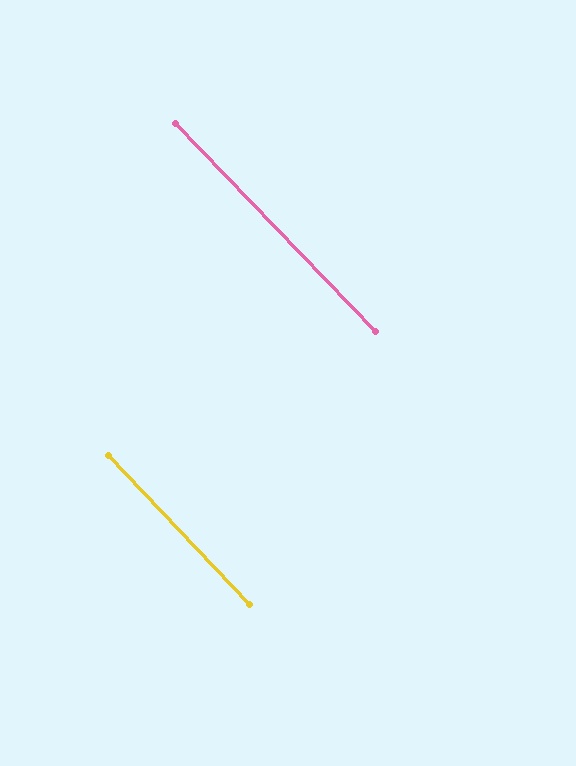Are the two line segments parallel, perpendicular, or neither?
Parallel — their directions differ by only 0.6°.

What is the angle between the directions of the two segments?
Approximately 1 degree.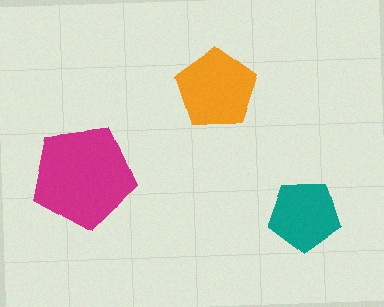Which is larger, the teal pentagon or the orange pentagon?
The orange one.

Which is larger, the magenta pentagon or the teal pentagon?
The magenta one.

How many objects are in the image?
There are 3 objects in the image.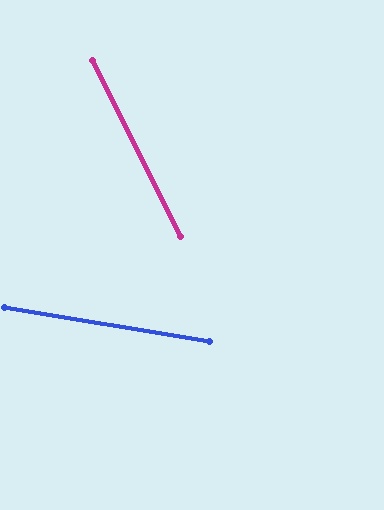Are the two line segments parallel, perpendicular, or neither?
Neither parallel nor perpendicular — they differ by about 54°.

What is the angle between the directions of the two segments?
Approximately 54 degrees.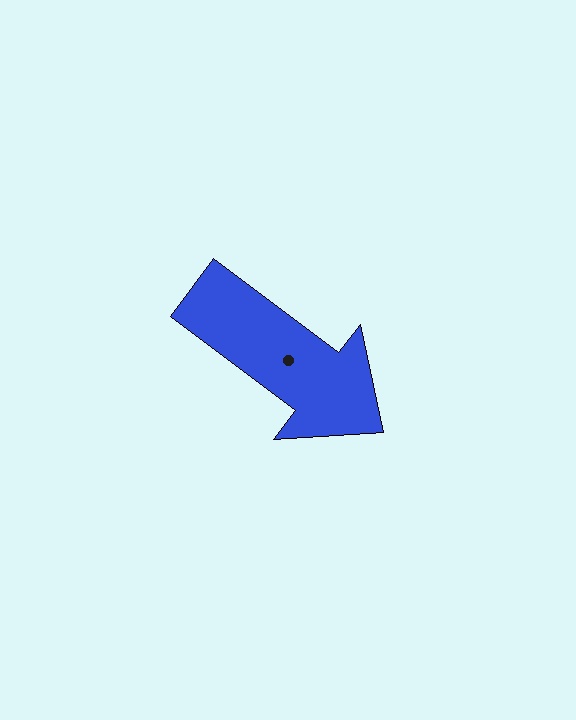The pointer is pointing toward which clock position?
Roughly 4 o'clock.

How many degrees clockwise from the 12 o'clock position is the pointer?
Approximately 127 degrees.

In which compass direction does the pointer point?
Southeast.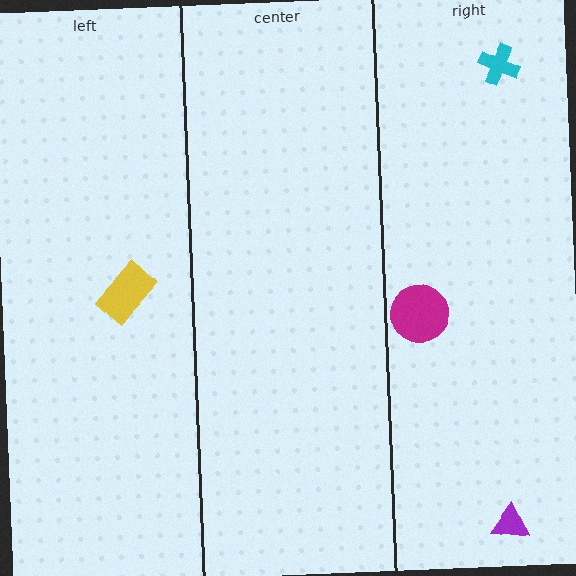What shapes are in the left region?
The yellow rectangle.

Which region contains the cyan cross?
The right region.